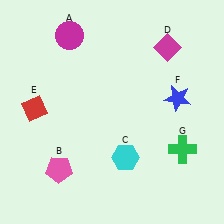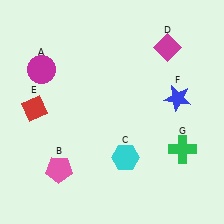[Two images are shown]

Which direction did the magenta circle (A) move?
The magenta circle (A) moved down.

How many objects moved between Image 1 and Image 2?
1 object moved between the two images.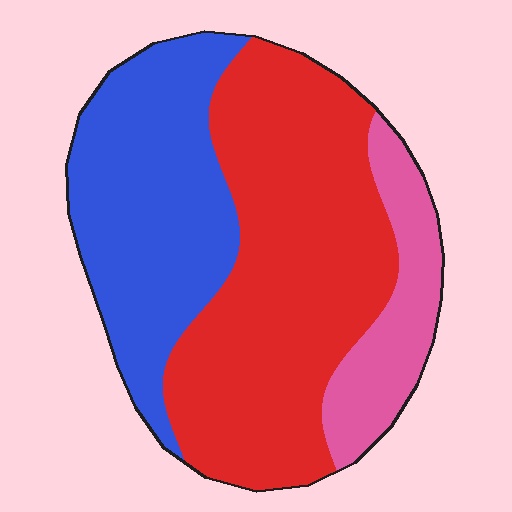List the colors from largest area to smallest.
From largest to smallest: red, blue, pink.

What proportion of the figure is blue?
Blue takes up about one third (1/3) of the figure.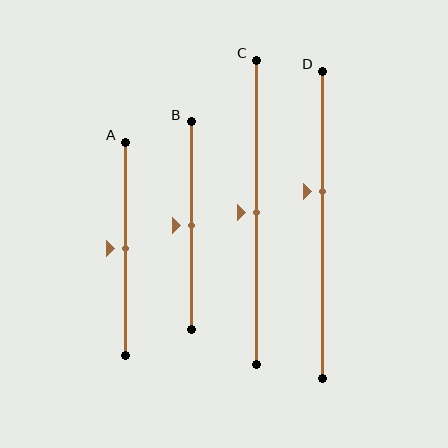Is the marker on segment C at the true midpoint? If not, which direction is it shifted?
Yes, the marker on segment C is at the true midpoint.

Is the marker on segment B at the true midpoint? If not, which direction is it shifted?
Yes, the marker on segment B is at the true midpoint.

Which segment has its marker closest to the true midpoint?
Segment A has its marker closest to the true midpoint.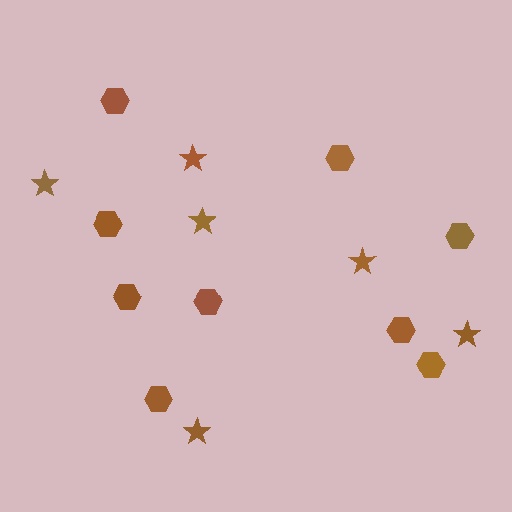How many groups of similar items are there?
There are 2 groups: one group of stars (6) and one group of hexagons (9).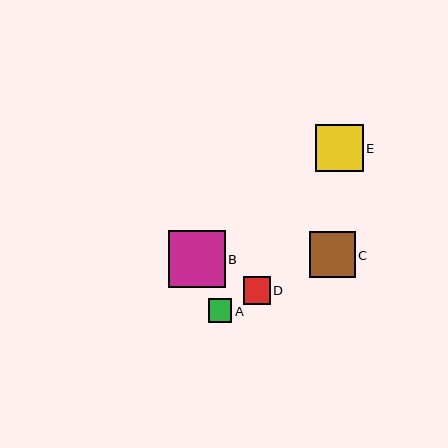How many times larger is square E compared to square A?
Square E is approximately 2.0 times the size of square A.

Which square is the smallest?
Square A is the smallest with a size of approximately 23 pixels.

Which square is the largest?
Square B is the largest with a size of approximately 57 pixels.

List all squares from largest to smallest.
From largest to smallest: B, E, C, D, A.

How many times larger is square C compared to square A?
Square C is approximately 2.0 times the size of square A.